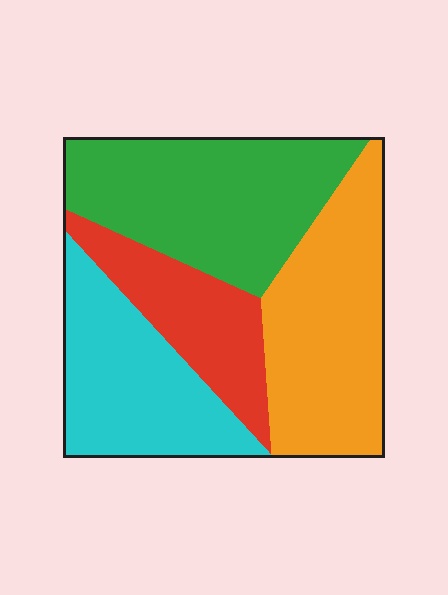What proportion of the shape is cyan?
Cyan covers about 25% of the shape.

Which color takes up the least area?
Red, at roughly 15%.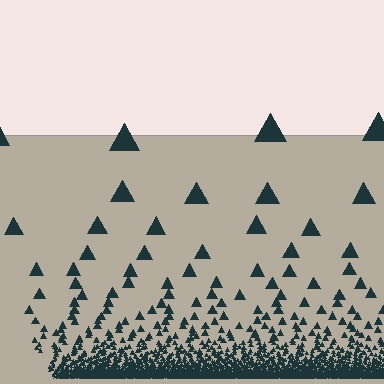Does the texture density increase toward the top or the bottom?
Density increases toward the bottom.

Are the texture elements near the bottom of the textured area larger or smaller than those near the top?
Smaller. The gradient is inverted — elements near the bottom are smaller and denser.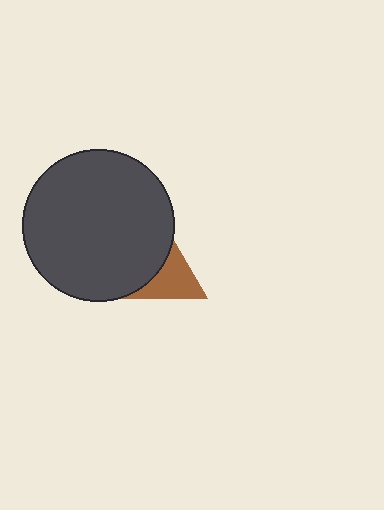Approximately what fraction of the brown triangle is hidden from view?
Roughly 64% of the brown triangle is hidden behind the dark gray circle.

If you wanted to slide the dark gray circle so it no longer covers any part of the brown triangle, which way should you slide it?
Slide it left — that is the most direct way to separate the two shapes.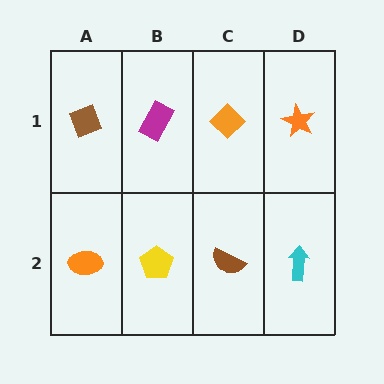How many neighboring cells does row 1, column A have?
2.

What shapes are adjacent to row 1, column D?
A cyan arrow (row 2, column D), an orange diamond (row 1, column C).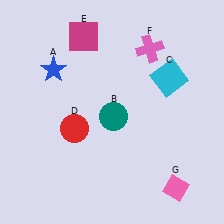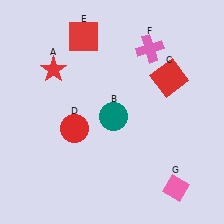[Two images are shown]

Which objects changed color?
A changed from blue to red. C changed from cyan to red. E changed from magenta to red.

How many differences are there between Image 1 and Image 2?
There are 3 differences between the two images.